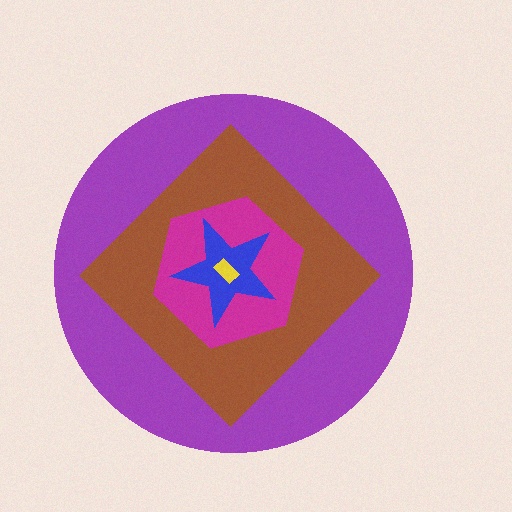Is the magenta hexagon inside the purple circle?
Yes.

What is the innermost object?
The yellow rectangle.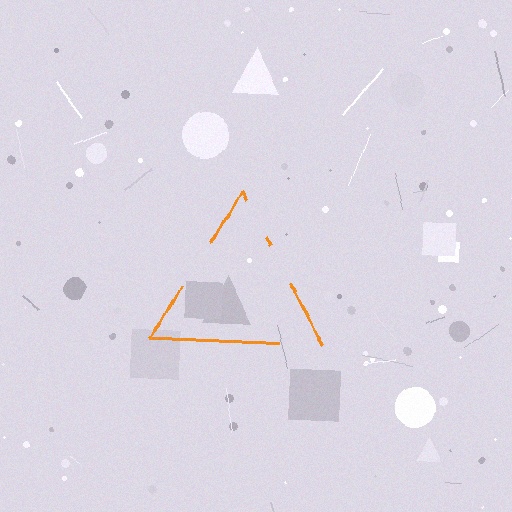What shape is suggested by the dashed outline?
The dashed outline suggests a triangle.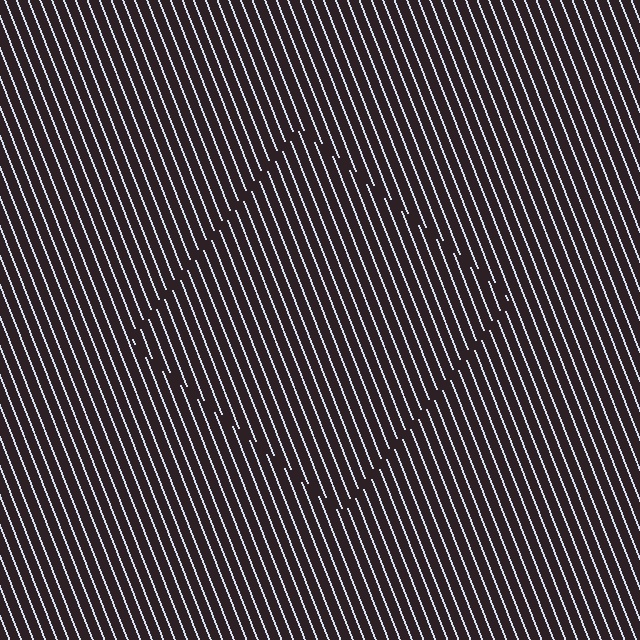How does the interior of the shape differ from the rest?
The interior of the shape contains the same grating, shifted by half a period — the contour is defined by the phase discontinuity where line-ends from the inner and outer gratings abut.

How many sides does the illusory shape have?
4 sides — the line-ends trace a square.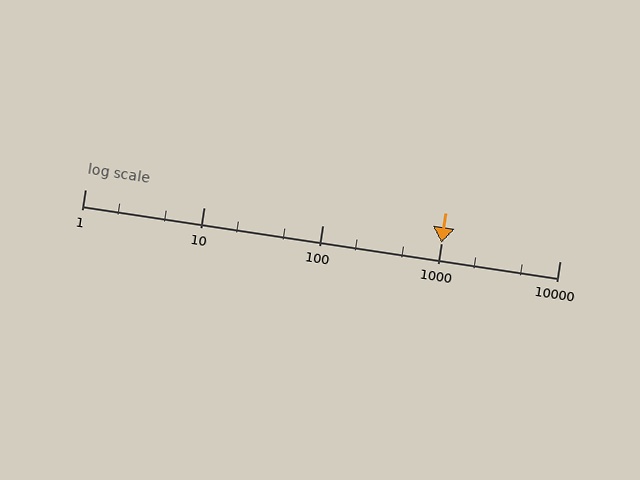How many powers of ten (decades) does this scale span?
The scale spans 4 decades, from 1 to 10000.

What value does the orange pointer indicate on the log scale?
The pointer indicates approximately 1000.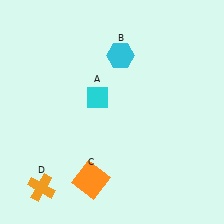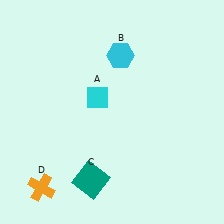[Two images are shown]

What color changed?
The square (C) changed from orange in Image 1 to teal in Image 2.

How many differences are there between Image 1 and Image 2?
There is 1 difference between the two images.